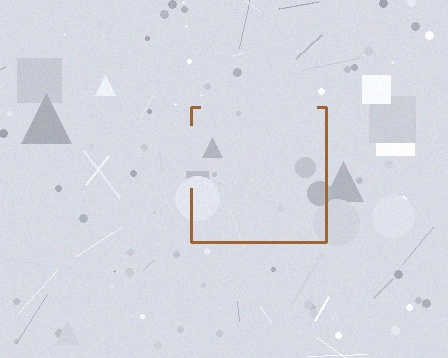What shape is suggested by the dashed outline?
The dashed outline suggests a square.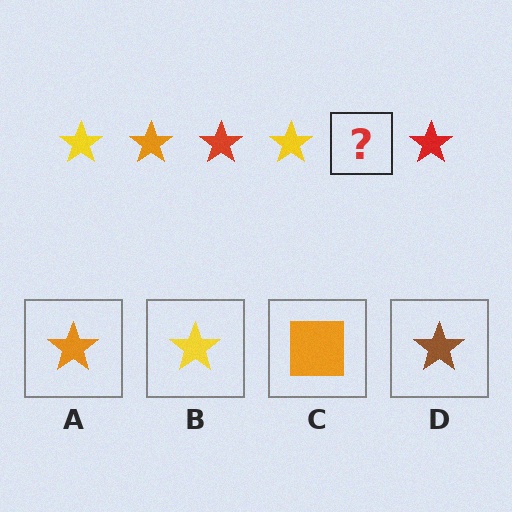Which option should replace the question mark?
Option A.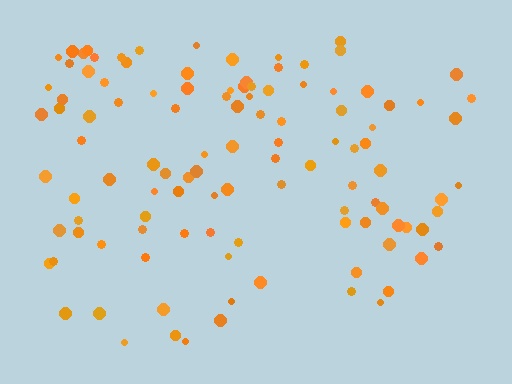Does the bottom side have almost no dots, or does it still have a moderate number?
Still a moderate number, just noticeably fewer than the top.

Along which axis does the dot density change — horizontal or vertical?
Vertical.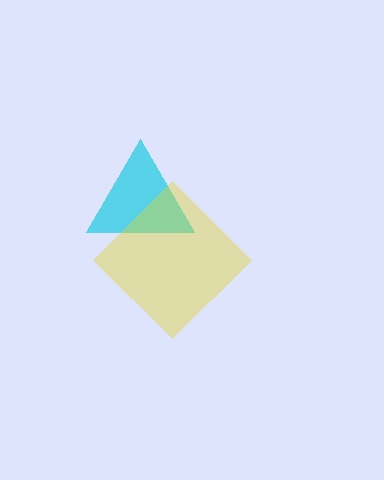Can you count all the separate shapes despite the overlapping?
Yes, there are 2 separate shapes.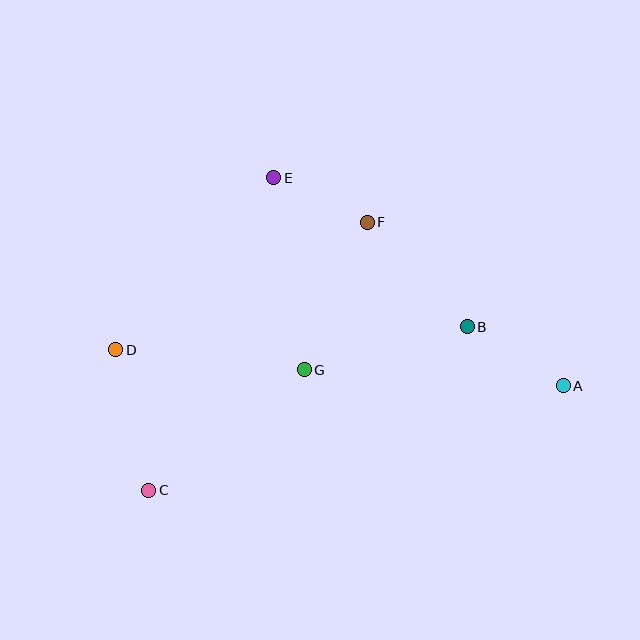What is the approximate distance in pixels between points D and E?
The distance between D and E is approximately 233 pixels.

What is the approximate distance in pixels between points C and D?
The distance between C and D is approximately 144 pixels.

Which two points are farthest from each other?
Points A and D are farthest from each other.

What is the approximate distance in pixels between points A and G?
The distance between A and G is approximately 260 pixels.